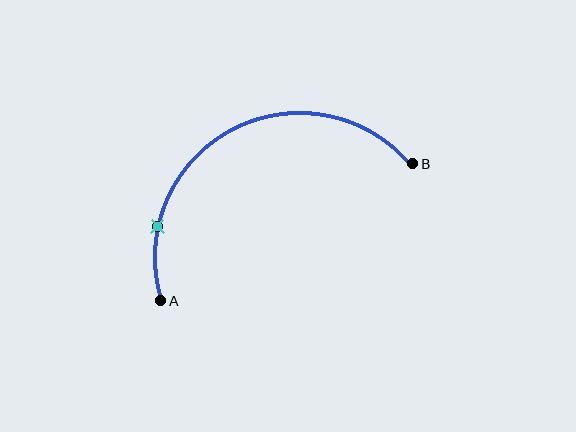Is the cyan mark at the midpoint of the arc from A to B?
No. The cyan mark lies on the arc but is closer to endpoint A. The arc midpoint would be at the point on the curve equidistant along the arc from both A and B.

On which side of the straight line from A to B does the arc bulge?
The arc bulges above the straight line connecting A and B.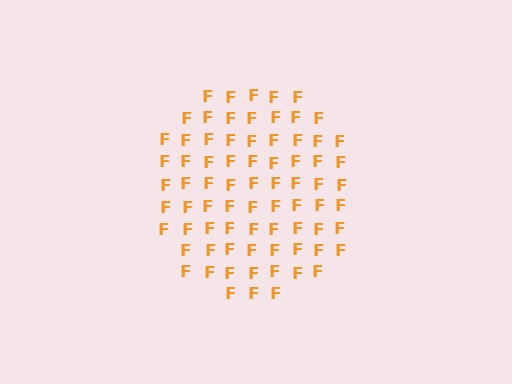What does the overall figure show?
The overall figure shows a circle.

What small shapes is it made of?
It is made of small letter F's.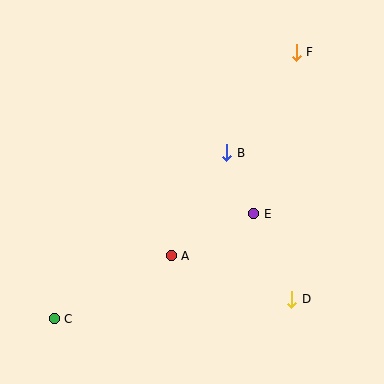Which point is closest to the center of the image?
Point B at (227, 153) is closest to the center.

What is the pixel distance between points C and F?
The distance between C and F is 360 pixels.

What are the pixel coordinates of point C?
Point C is at (54, 319).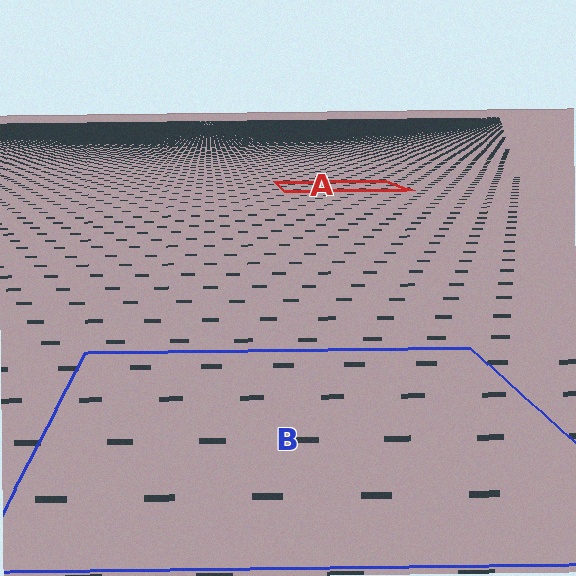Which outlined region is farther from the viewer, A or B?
Region A is farther from the viewer — the texture elements inside it appear smaller and more densely packed.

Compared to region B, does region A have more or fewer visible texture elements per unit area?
Region A has more texture elements per unit area — they are packed more densely because it is farther away.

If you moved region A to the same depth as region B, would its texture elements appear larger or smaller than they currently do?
They would appear larger. At a closer depth, the same texture elements are projected at a bigger on-screen size.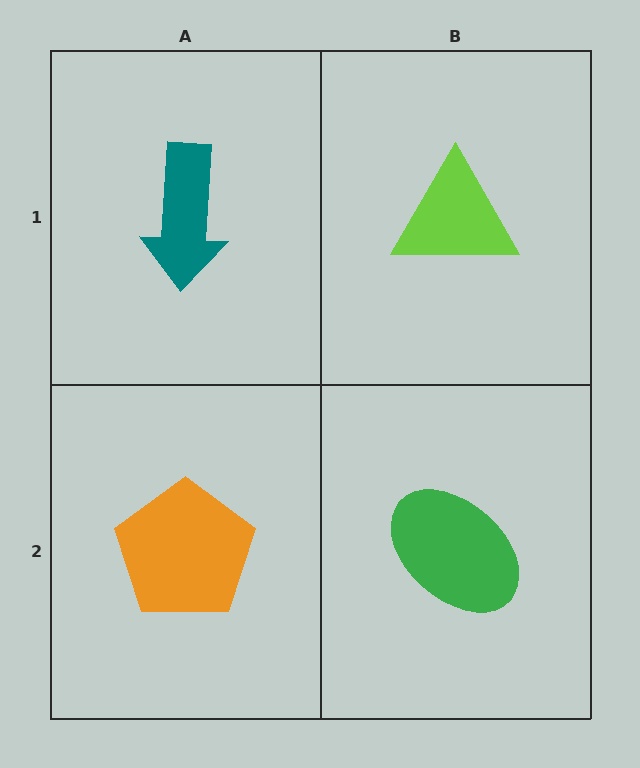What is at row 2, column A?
An orange pentagon.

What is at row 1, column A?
A teal arrow.